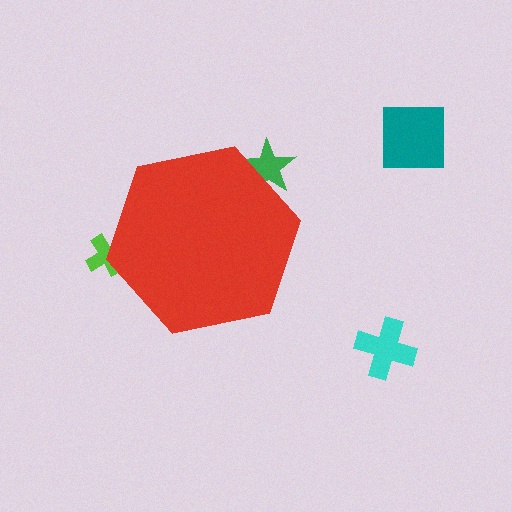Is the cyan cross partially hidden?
No, the cyan cross is fully visible.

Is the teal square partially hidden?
No, the teal square is fully visible.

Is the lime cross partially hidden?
Yes, the lime cross is partially hidden behind the red hexagon.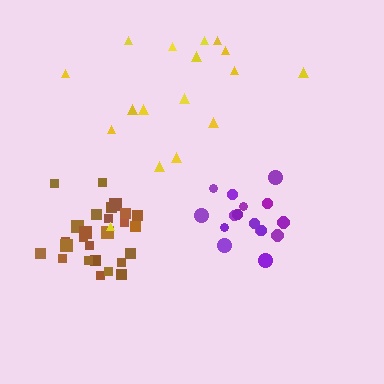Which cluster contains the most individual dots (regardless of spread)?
Brown (26).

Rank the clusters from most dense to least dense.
brown, purple, yellow.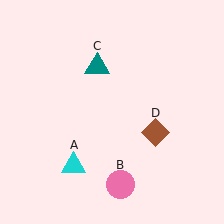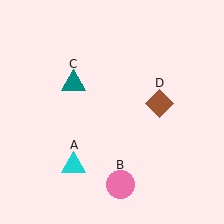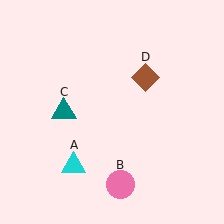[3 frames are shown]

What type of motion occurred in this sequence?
The teal triangle (object C), brown diamond (object D) rotated counterclockwise around the center of the scene.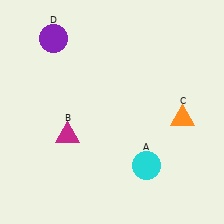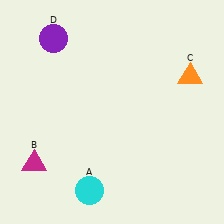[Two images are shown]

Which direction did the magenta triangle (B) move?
The magenta triangle (B) moved left.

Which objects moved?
The objects that moved are: the cyan circle (A), the magenta triangle (B), the orange triangle (C).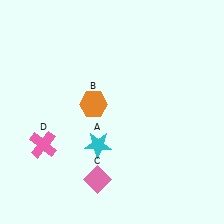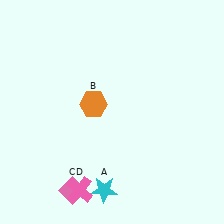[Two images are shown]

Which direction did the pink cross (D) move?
The pink cross (D) moved down.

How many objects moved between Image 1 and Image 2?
3 objects moved between the two images.